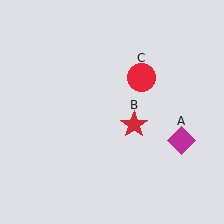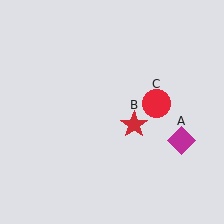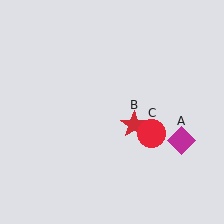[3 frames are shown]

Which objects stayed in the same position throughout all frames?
Magenta diamond (object A) and red star (object B) remained stationary.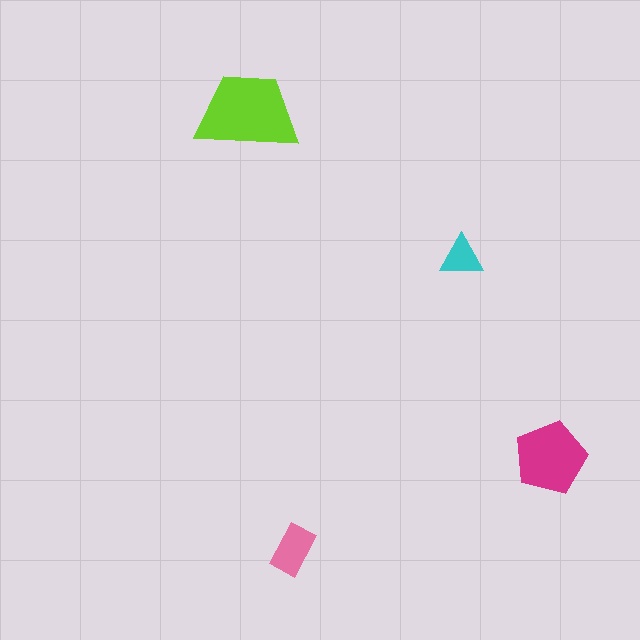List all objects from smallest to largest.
The cyan triangle, the pink rectangle, the magenta pentagon, the lime trapezoid.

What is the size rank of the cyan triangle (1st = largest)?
4th.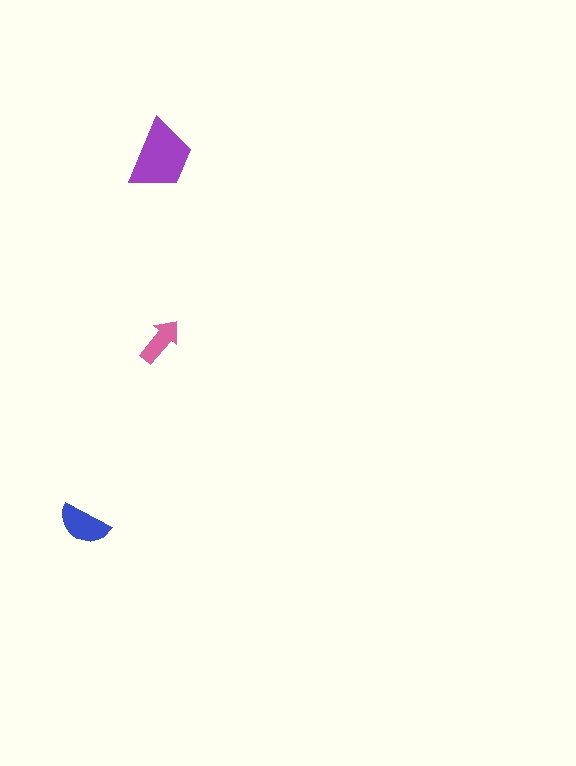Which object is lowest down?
The blue semicircle is bottommost.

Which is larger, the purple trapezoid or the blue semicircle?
The purple trapezoid.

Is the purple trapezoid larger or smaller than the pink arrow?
Larger.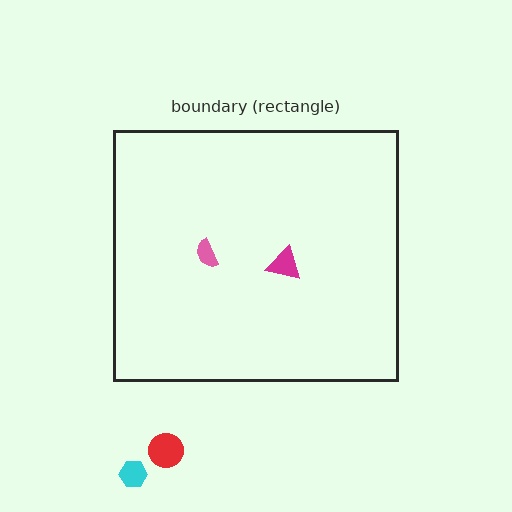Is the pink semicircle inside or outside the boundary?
Inside.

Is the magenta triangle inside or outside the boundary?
Inside.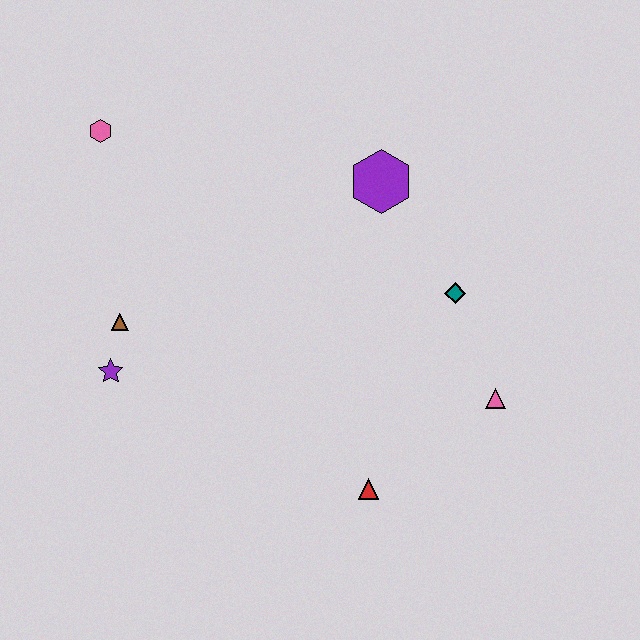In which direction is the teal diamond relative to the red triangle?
The teal diamond is above the red triangle.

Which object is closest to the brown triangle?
The purple star is closest to the brown triangle.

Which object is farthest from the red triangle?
The pink hexagon is farthest from the red triangle.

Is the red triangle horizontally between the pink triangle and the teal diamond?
No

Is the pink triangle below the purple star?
Yes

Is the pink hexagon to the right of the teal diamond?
No